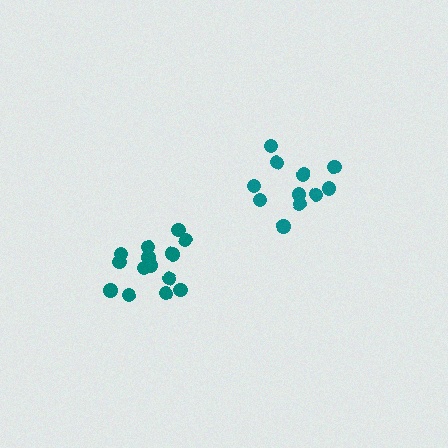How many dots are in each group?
Group 1: 14 dots, Group 2: 11 dots (25 total).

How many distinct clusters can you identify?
There are 2 distinct clusters.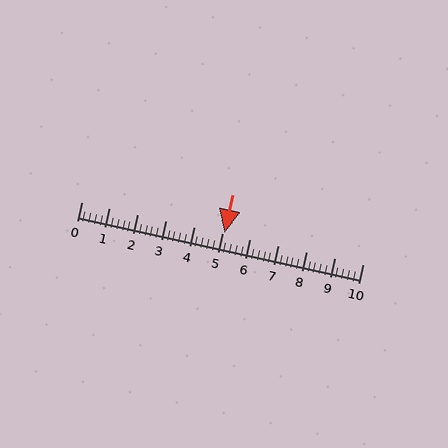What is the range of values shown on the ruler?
The ruler shows values from 0 to 10.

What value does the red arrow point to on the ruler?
The red arrow points to approximately 5.1.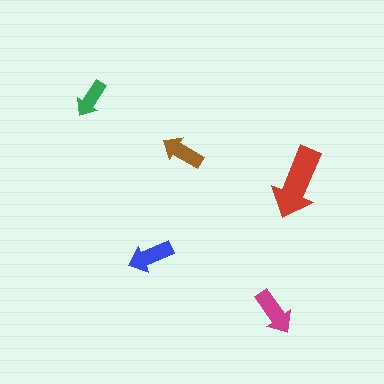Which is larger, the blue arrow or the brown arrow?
The blue one.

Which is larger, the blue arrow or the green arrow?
The blue one.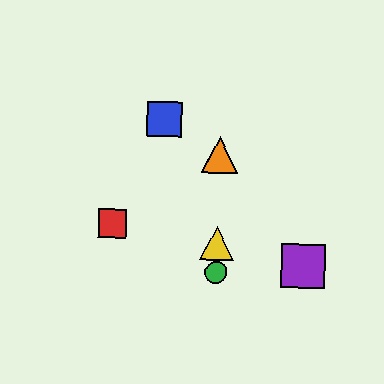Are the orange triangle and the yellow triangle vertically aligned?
Yes, both are at x≈220.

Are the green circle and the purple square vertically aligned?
No, the green circle is at x≈216 and the purple square is at x≈303.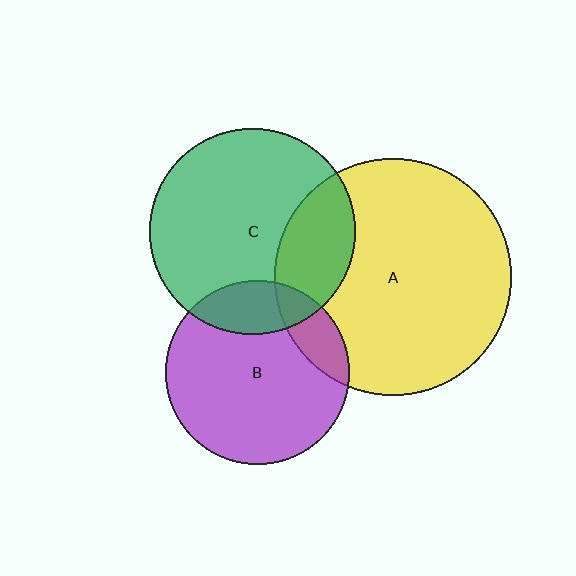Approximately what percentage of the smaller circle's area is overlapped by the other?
Approximately 25%.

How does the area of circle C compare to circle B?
Approximately 1.3 times.